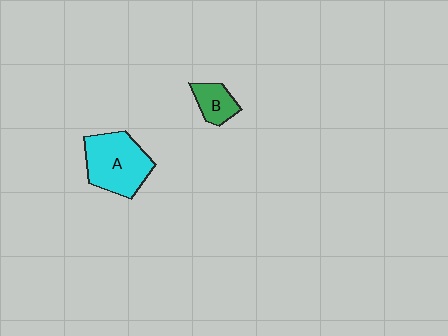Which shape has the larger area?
Shape A (cyan).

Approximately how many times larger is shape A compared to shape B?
Approximately 2.4 times.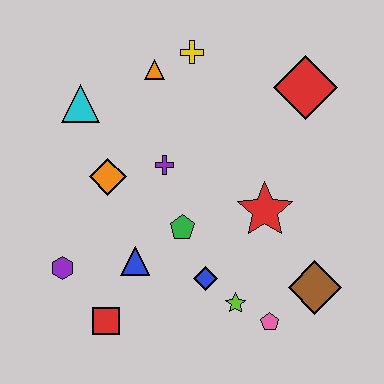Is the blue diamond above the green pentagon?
No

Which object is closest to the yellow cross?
The orange triangle is closest to the yellow cross.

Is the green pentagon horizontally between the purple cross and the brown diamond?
Yes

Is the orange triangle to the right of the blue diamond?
No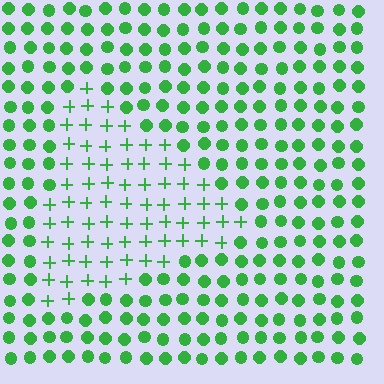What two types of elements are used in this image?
The image uses plus signs inside the triangle region and circles outside it.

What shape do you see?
I see a triangle.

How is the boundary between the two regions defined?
The boundary is defined by a change in element shape: plus signs inside vs. circles outside. All elements share the same color and spacing.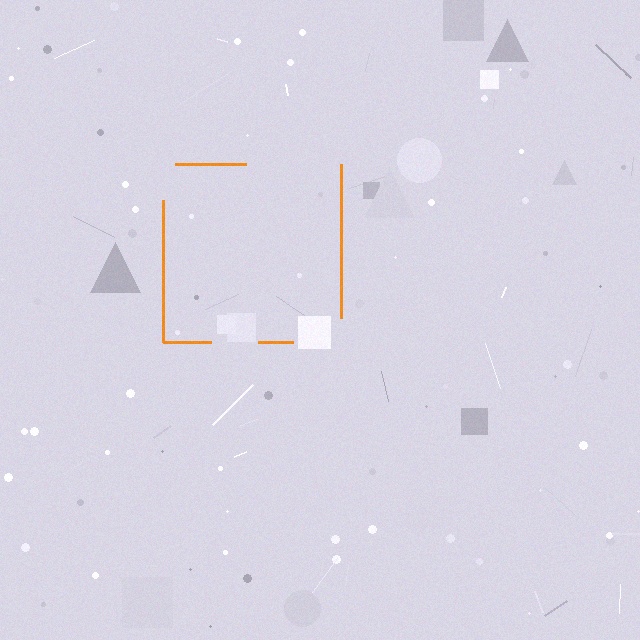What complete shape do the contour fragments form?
The contour fragments form a square.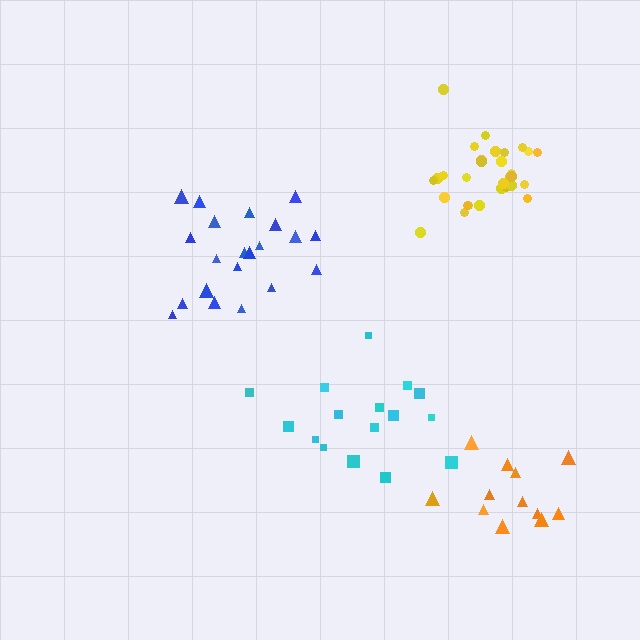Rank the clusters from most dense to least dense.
yellow, orange, blue, cyan.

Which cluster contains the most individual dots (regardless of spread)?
Yellow (31).